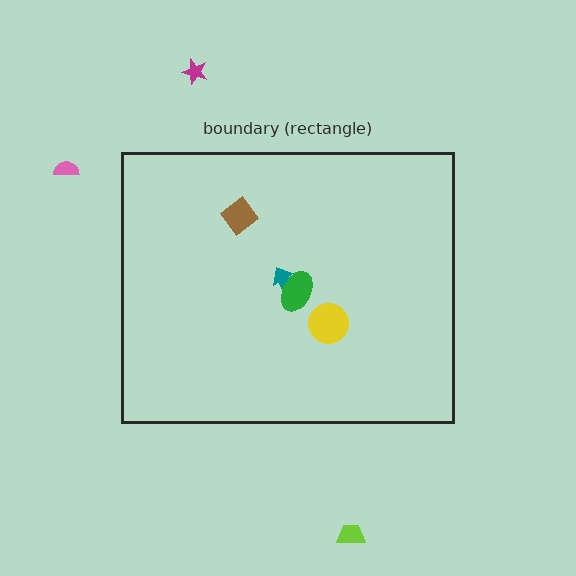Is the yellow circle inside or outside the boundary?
Inside.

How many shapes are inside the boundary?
4 inside, 3 outside.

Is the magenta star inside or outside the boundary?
Outside.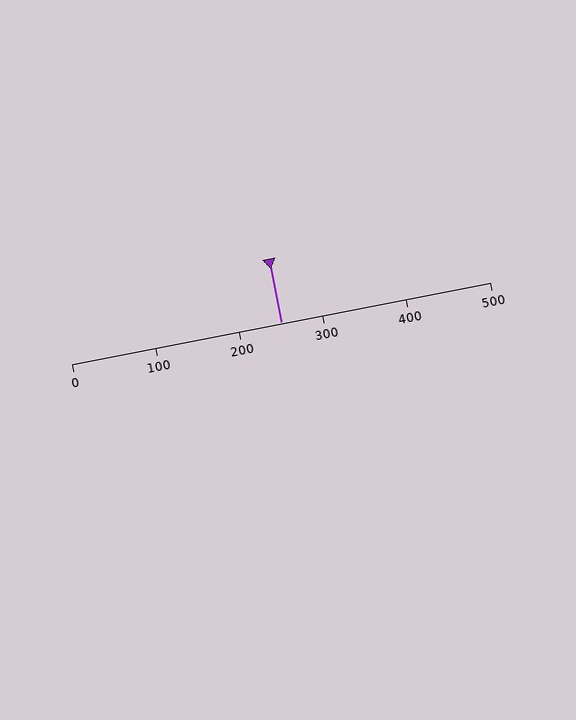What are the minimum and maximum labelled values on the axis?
The axis runs from 0 to 500.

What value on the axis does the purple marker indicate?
The marker indicates approximately 250.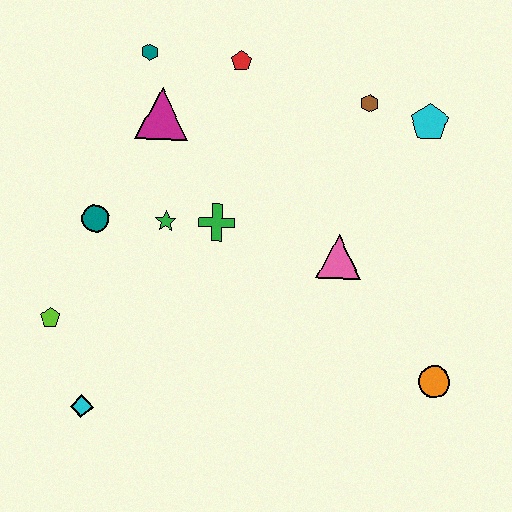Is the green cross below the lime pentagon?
No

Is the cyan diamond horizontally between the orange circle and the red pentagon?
No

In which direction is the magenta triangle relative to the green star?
The magenta triangle is above the green star.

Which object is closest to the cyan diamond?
The lime pentagon is closest to the cyan diamond.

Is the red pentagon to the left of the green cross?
No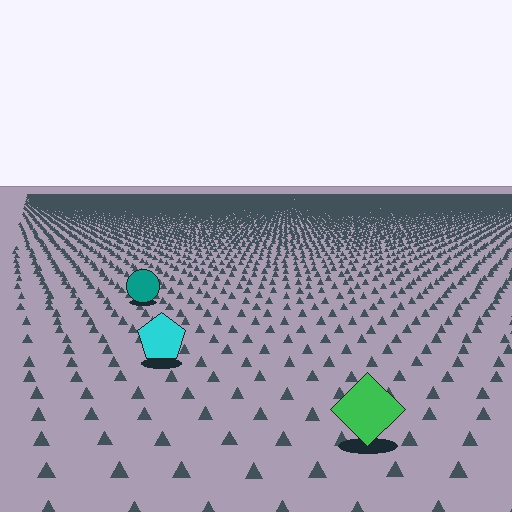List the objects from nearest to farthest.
From nearest to farthest: the green diamond, the cyan pentagon, the teal circle.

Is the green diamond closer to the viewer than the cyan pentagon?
Yes. The green diamond is closer — you can tell from the texture gradient: the ground texture is coarser near it.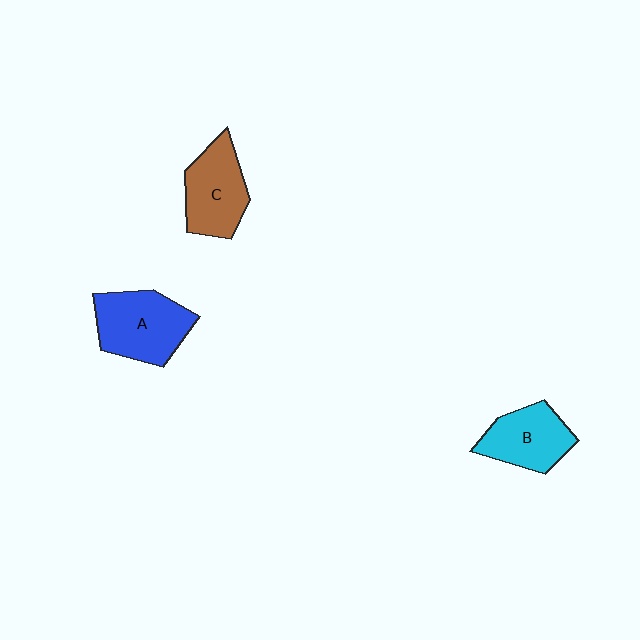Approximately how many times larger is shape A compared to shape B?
Approximately 1.3 times.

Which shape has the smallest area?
Shape B (cyan).